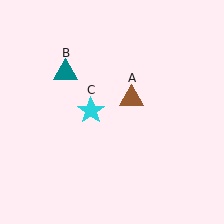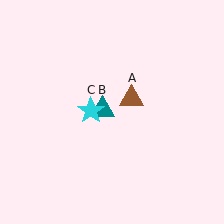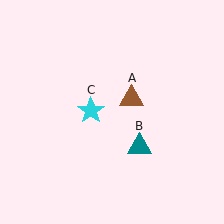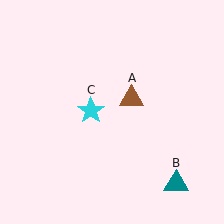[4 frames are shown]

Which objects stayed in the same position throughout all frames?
Brown triangle (object A) and cyan star (object C) remained stationary.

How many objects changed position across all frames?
1 object changed position: teal triangle (object B).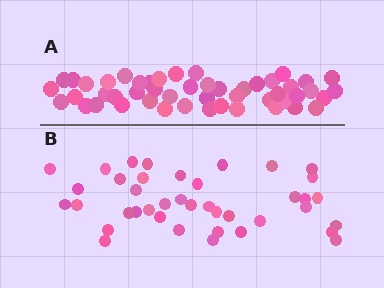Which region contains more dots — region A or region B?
Region A (the top region) has more dots.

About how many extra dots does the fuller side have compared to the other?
Region A has roughly 8 or so more dots than region B.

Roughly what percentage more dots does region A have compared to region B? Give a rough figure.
About 20% more.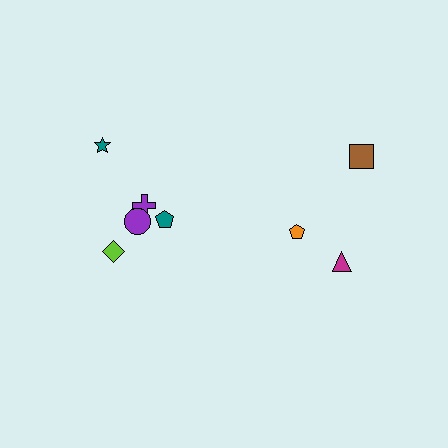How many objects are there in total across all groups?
There are 8 objects.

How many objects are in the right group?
There are 3 objects.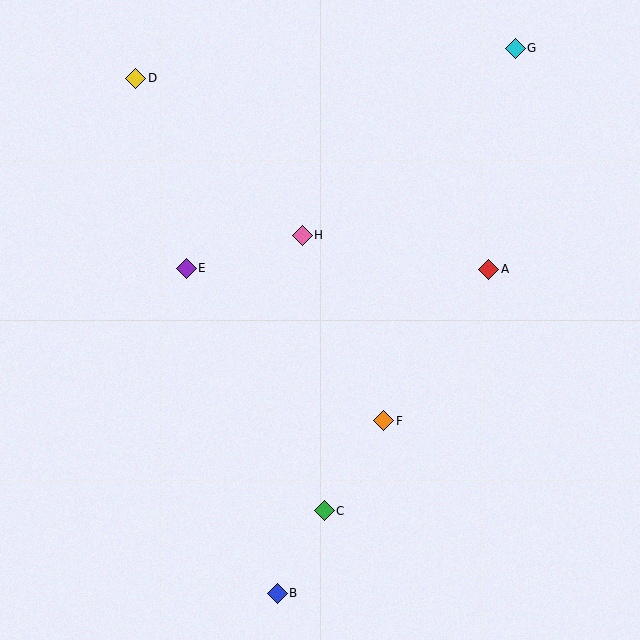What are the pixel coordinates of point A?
Point A is at (489, 269).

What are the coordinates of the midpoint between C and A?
The midpoint between C and A is at (407, 390).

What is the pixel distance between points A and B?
The distance between A and B is 387 pixels.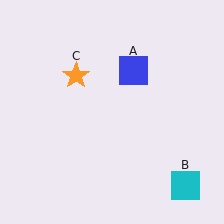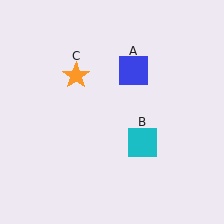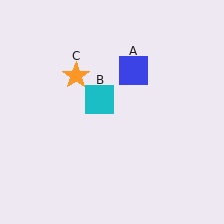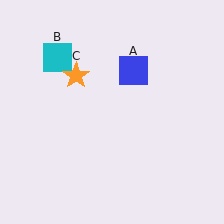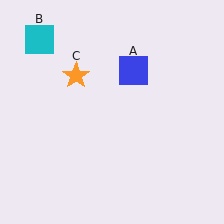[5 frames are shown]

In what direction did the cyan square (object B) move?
The cyan square (object B) moved up and to the left.